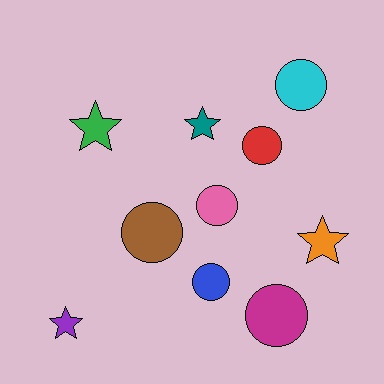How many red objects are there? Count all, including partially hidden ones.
There is 1 red object.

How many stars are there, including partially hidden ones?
There are 4 stars.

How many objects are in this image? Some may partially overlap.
There are 10 objects.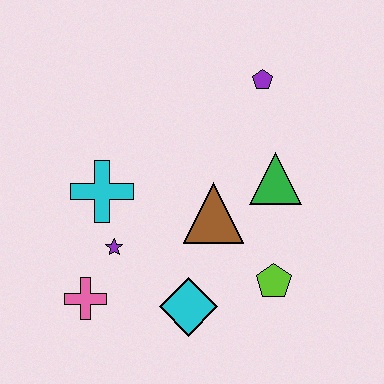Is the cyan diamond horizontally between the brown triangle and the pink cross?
Yes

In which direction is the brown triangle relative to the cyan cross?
The brown triangle is to the right of the cyan cross.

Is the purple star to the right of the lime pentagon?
No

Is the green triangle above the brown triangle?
Yes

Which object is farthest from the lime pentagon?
The purple pentagon is farthest from the lime pentagon.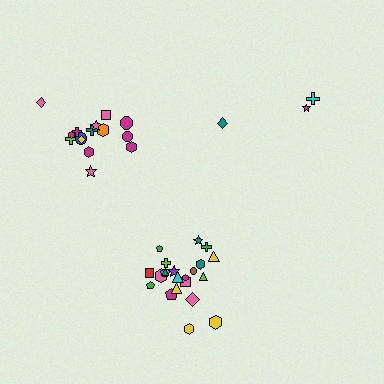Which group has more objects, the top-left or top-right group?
The top-left group.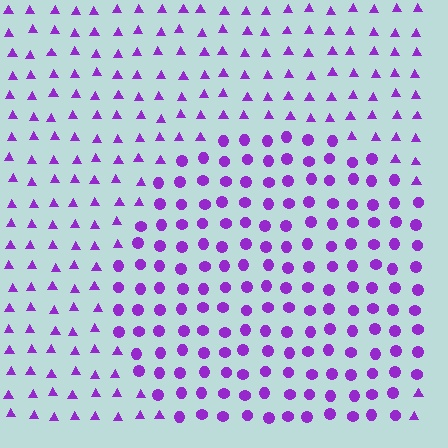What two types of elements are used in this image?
The image uses circles inside the circle region and triangles outside it.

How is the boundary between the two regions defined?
The boundary is defined by a change in element shape: circles inside vs. triangles outside. All elements share the same color and spacing.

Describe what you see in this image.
The image is filled with small purple elements arranged in a uniform grid. A circle-shaped region contains circles, while the surrounding area contains triangles. The boundary is defined purely by the change in element shape.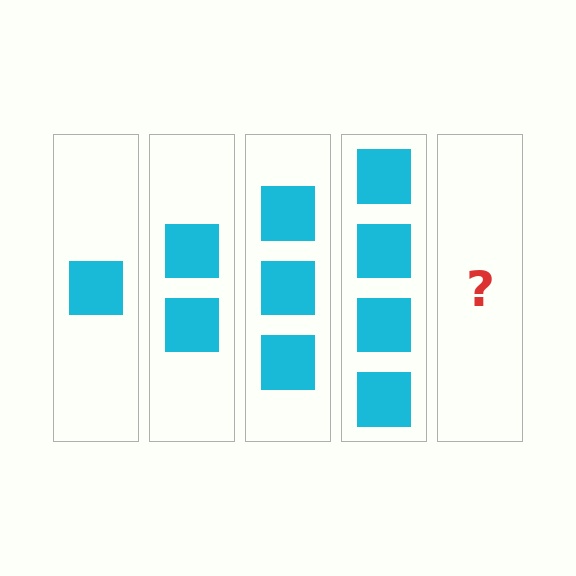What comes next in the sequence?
The next element should be 5 squares.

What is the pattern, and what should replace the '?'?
The pattern is that each step adds one more square. The '?' should be 5 squares.